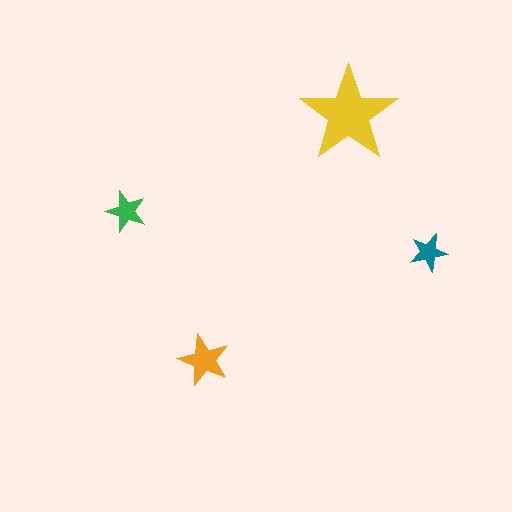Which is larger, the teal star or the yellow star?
The yellow one.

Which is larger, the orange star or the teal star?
The orange one.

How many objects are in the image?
There are 4 objects in the image.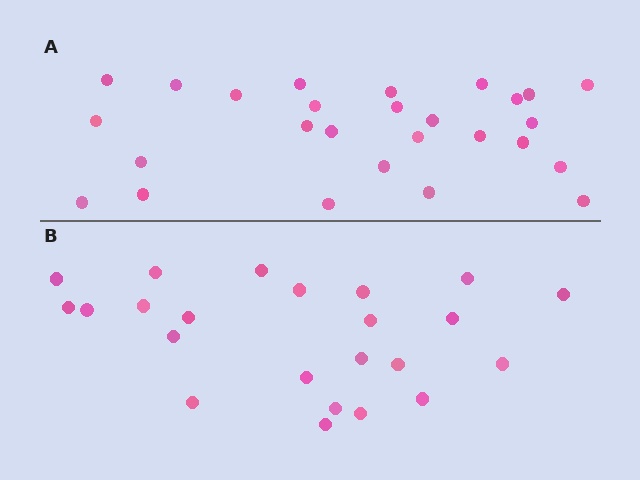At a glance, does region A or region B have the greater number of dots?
Region A (the top region) has more dots.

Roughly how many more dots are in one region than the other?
Region A has about 4 more dots than region B.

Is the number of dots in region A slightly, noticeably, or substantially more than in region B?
Region A has only slightly more — the two regions are fairly close. The ratio is roughly 1.2 to 1.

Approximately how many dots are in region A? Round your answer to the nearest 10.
About 30 dots. (The exact count is 27, which rounds to 30.)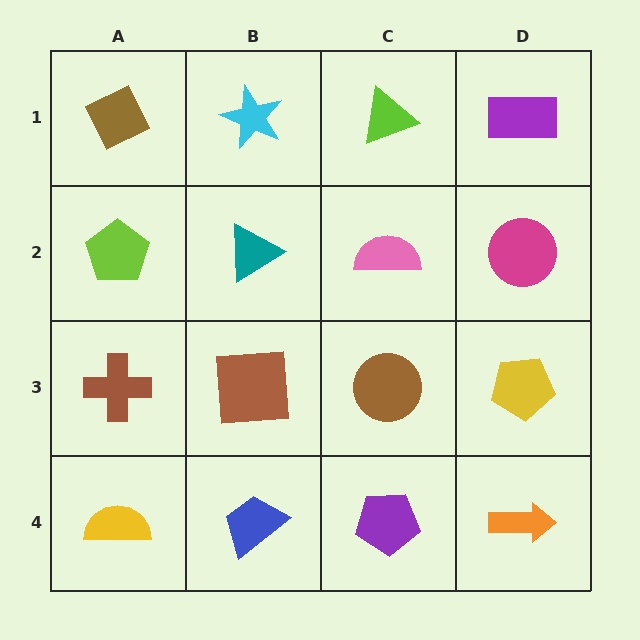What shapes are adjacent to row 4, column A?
A brown cross (row 3, column A), a blue trapezoid (row 4, column B).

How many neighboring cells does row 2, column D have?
3.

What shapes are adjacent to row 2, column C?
A lime triangle (row 1, column C), a brown circle (row 3, column C), a teal triangle (row 2, column B), a magenta circle (row 2, column D).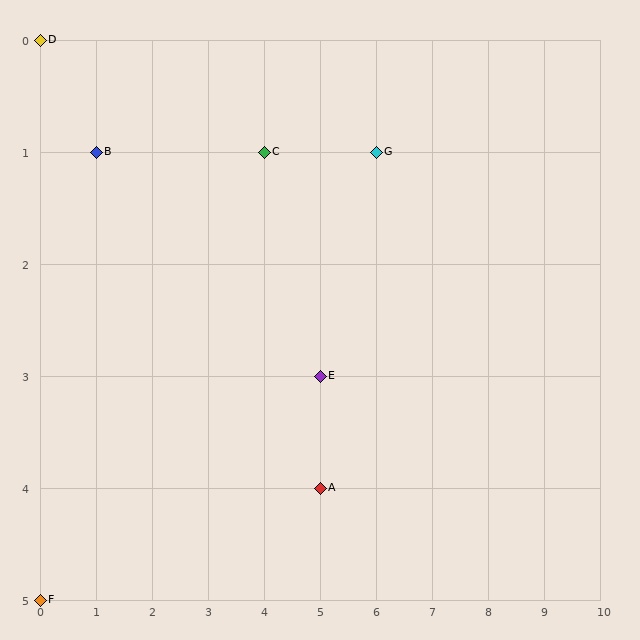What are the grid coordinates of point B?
Point B is at grid coordinates (1, 1).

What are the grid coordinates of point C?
Point C is at grid coordinates (4, 1).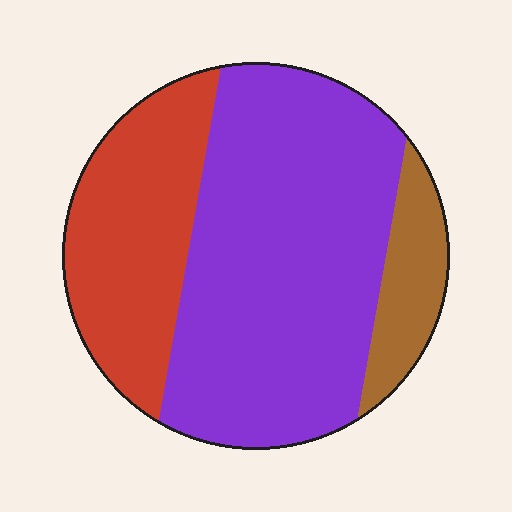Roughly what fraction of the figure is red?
Red takes up about one quarter (1/4) of the figure.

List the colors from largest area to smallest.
From largest to smallest: purple, red, brown.